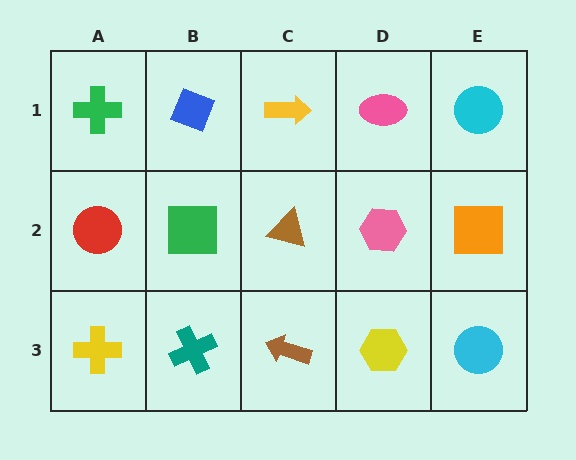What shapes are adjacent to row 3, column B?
A green square (row 2, column B), a yellow cross (row 3, column A), a brown arrow (row 3, column C).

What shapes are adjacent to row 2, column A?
A green cross (row 1, column A), a yellow cross (row 3, column A), a green square (row 2, column B).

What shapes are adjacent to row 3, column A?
A red circle (row 2, column A), a teal cross (row 3, column B).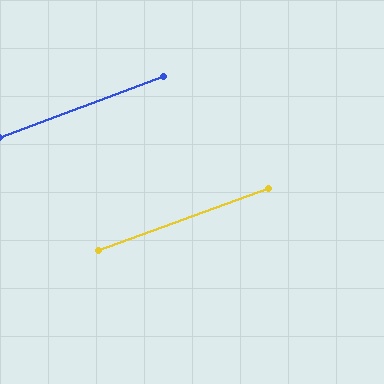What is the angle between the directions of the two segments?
Approximately 0 degrees.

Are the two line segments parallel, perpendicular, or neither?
Parallel — their directions differ by only 0.4°.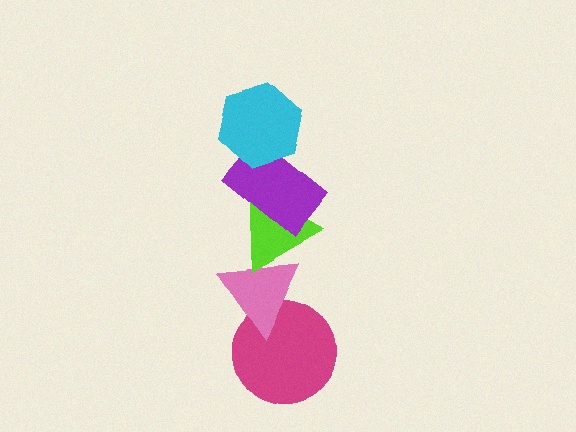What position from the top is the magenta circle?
The magenta circle is 5th from the top.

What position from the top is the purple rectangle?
The purple rectangle is 2nd from the top.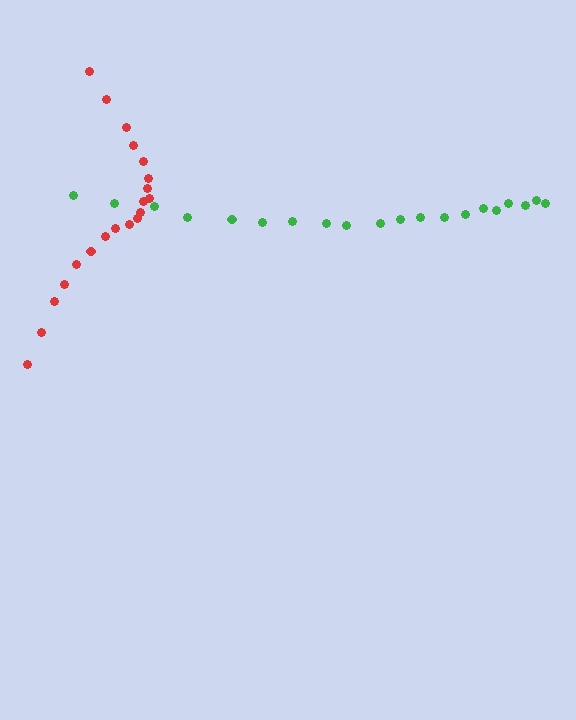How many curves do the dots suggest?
There are 2 distinct paths.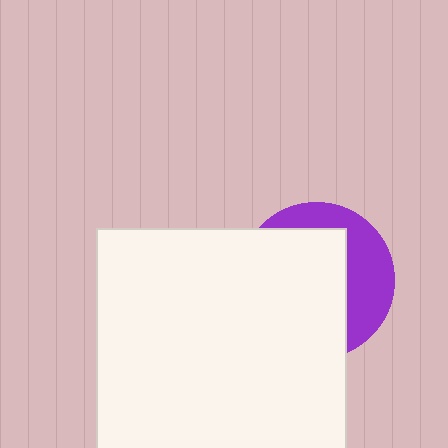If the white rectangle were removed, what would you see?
You would see the complete purple circle.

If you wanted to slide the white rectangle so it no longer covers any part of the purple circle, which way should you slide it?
Slide it left — that is the most direct way to separate the two shapes.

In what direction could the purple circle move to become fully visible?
The purple circle could move right. That would shift it out from behind the white rectangle entirely.